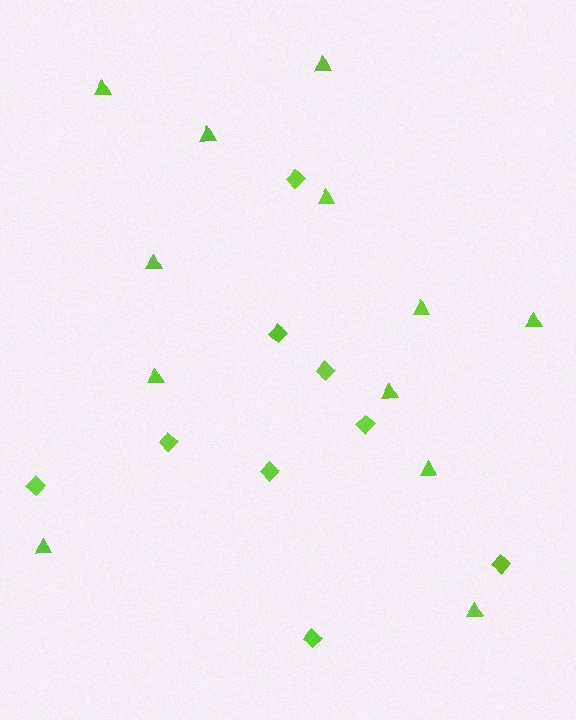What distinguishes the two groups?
There are 2 groups: one group of triangles (12) and one group of diamonds (9).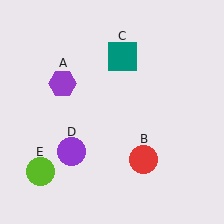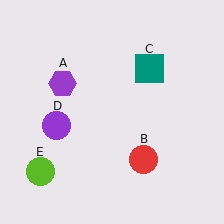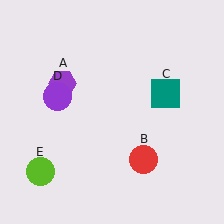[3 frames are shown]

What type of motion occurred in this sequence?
The teal square (object C), purple circle (object D) rotated clockwise around the center of the scene.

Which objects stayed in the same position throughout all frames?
Purple hexagon (object A) and red circle (object B) and lime circle (object E) remained stationary.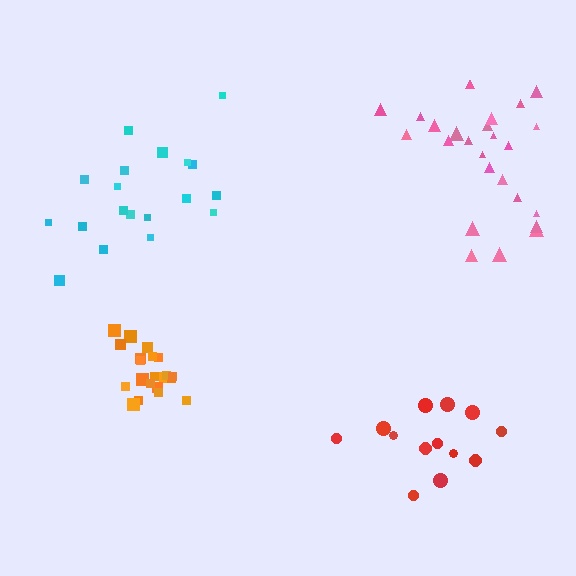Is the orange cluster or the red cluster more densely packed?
Orange.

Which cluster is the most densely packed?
Orange.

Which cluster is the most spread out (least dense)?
Red.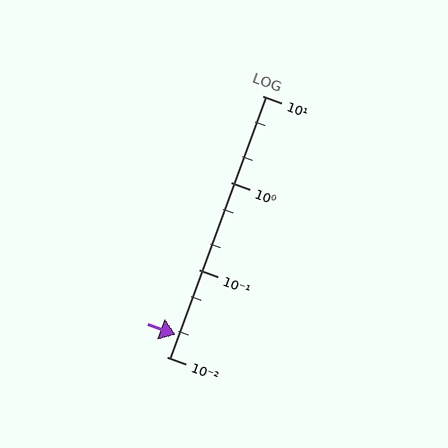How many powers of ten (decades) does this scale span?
The scale spans 3 decades, from 0.01 to 10.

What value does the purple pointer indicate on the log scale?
The pointer indicates approximately 0.018.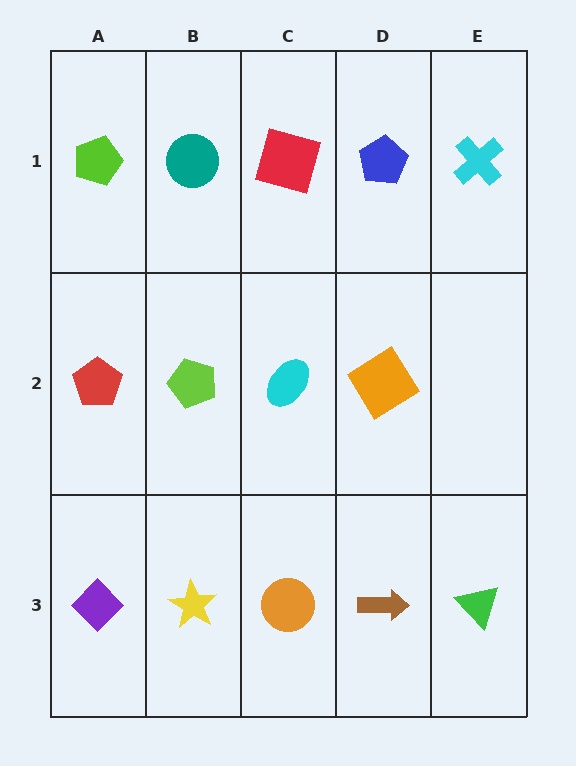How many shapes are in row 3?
5 shapes.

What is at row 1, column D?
A blue pentagon.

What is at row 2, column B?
A lime pentagon.